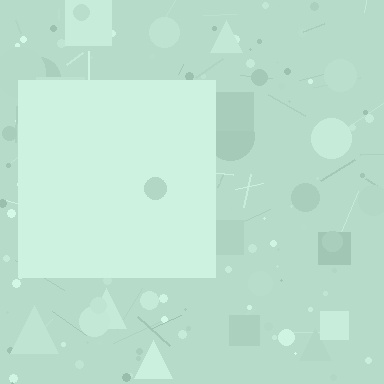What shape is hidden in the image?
A square is hidden in the image.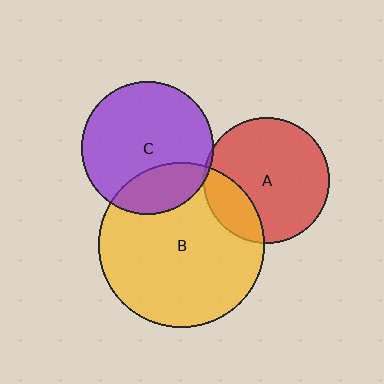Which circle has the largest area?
Circle B (yellow).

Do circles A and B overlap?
Yes.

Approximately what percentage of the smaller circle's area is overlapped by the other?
Approximately 20%.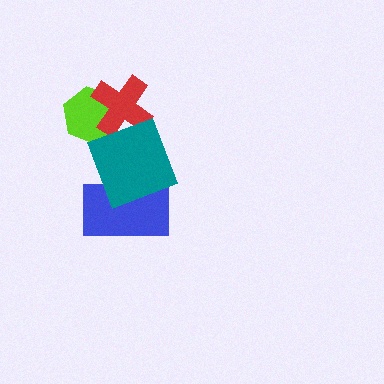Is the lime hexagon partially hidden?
Yes, it is partially covered by another shape.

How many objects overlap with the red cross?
2 objects overlap with the red cross.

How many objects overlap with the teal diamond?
3 objects overlap with the teal diamond.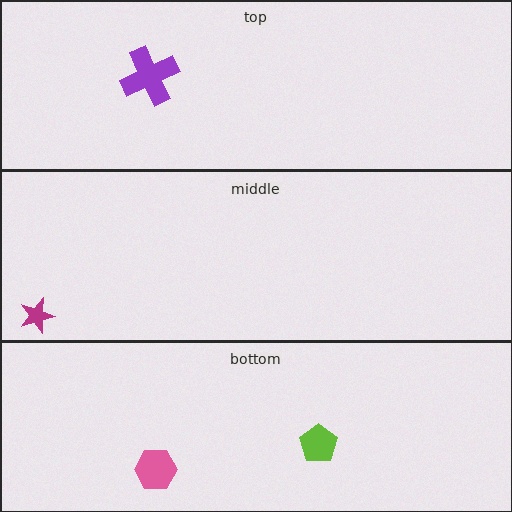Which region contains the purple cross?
The top region.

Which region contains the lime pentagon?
The bottom region.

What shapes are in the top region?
The purple cross.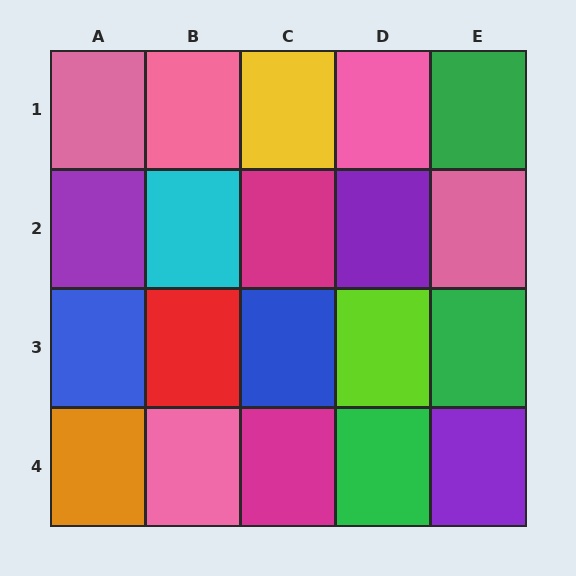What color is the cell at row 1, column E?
Green.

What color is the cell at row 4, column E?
Purple.